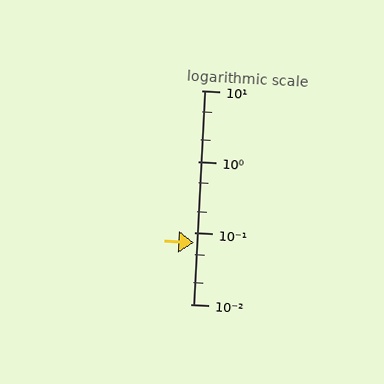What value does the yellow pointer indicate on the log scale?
The pointer indicates approximately 0.073.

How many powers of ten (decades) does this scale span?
The scale spans 3 decades, from 0.01 to 10.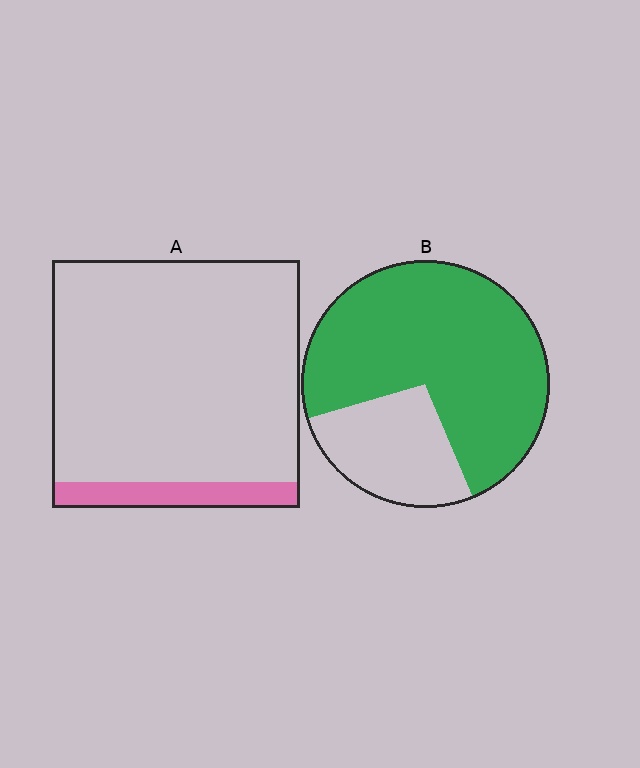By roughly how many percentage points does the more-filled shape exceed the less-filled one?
By roughly 65 percentage points (B over A).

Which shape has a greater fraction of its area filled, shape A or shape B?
Shape B.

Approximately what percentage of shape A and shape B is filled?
A is approximately 10% and B is approximately 75%.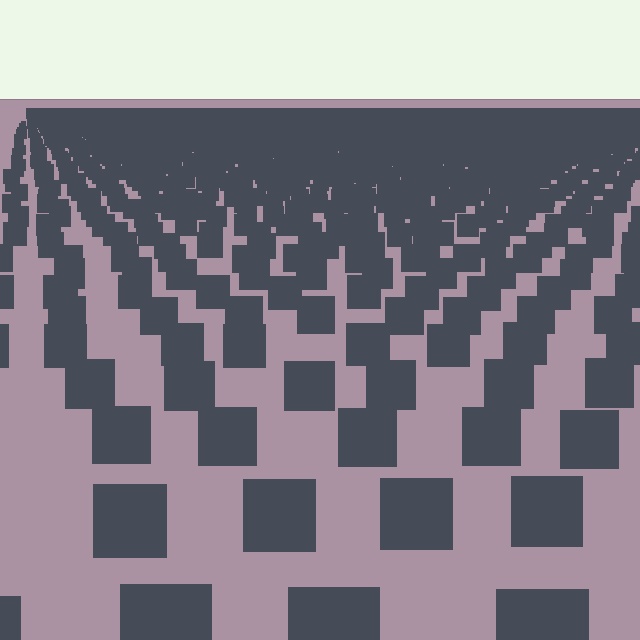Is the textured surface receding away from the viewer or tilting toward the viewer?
The surface is receding away from the viewer. Texture elements get smaller and denser toward the top.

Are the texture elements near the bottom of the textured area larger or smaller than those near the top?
Larger. Near the bottom, elements are closer to the viewer and appear at a bigger on-screen size.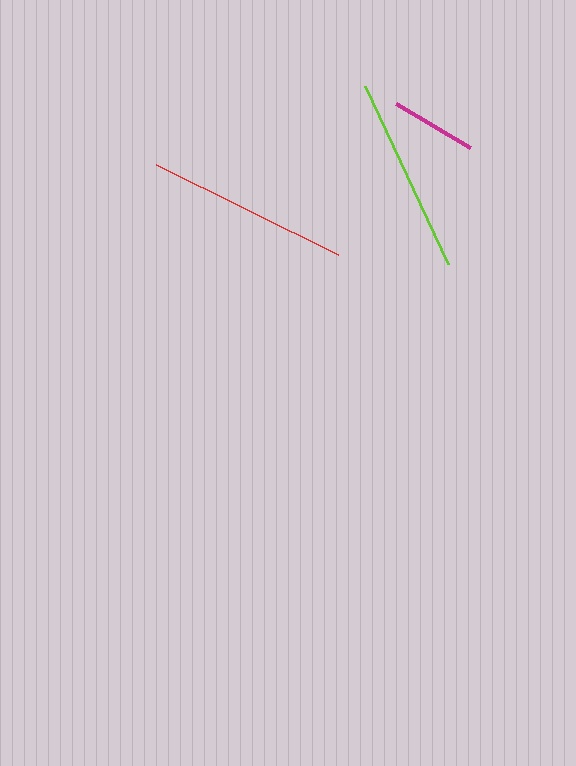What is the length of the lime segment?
The lime segment is approximately 196 pixels long.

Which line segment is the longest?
The red line is the longest at approximately 202 pixels.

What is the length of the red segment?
The red segment is approximately 202 pixels long.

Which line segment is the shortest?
The magenta line is the shortest at approximately 86 pixels.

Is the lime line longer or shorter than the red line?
The red line is longer than the lime line.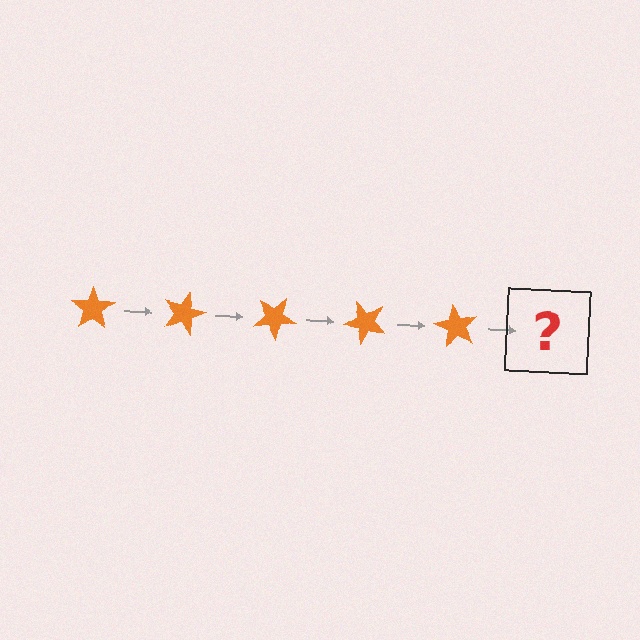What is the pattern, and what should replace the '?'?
The pattern is that the star rotates 15 degrees each step. The '?' should be an orange star rotated 75 degrees.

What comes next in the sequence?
The next element should be an orange star rotated 75 degrees.